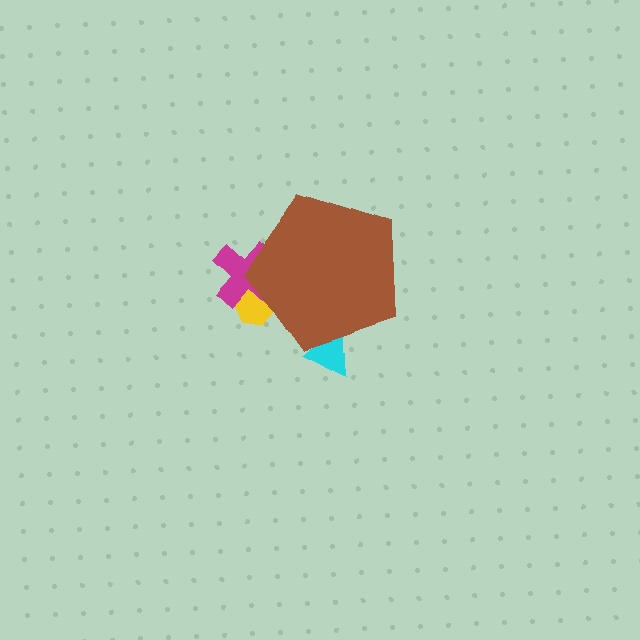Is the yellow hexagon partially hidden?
Yes, the yellow hexagon is partially hidden behind the brown pentagon.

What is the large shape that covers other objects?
A brown pentagon.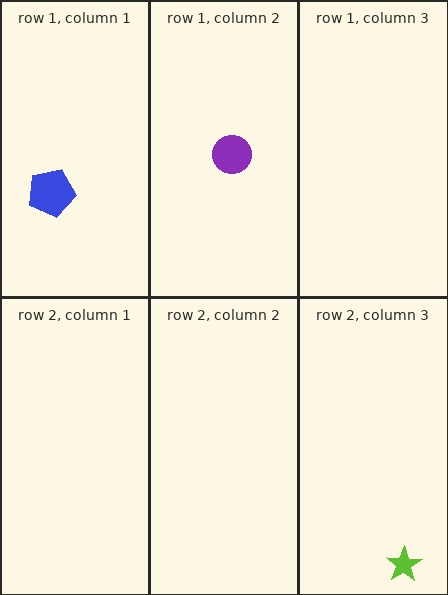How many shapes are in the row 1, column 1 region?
1.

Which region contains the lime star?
The row 2, column 3 region.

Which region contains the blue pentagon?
The row 1, column 1 region.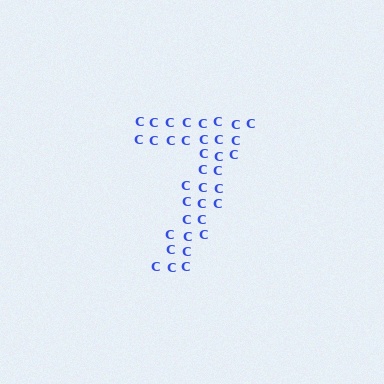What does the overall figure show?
The overall figure shows the digit 7.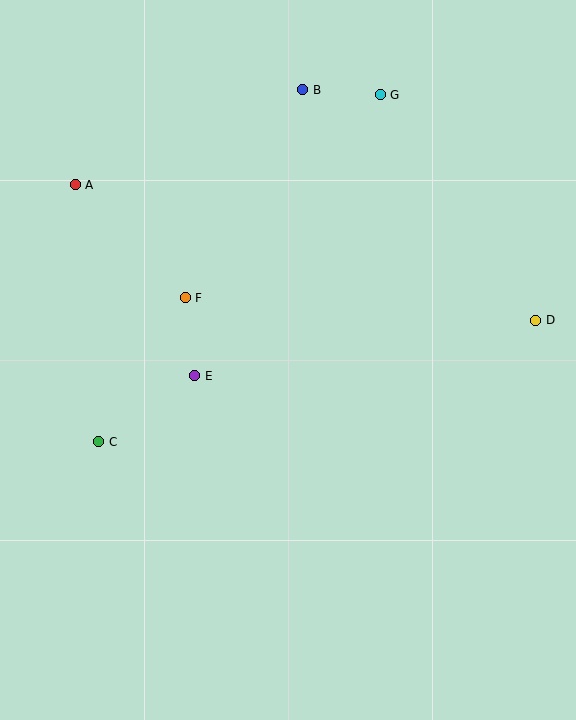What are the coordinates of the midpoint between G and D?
The midpoint between G and D is at (458, 207).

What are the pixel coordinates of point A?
Point A is at (75, 185).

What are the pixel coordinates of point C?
Point C is at (99, 442).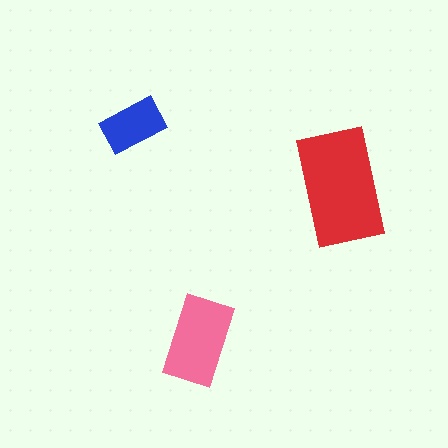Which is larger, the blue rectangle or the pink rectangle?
The pink one.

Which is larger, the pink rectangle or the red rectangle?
The red one.